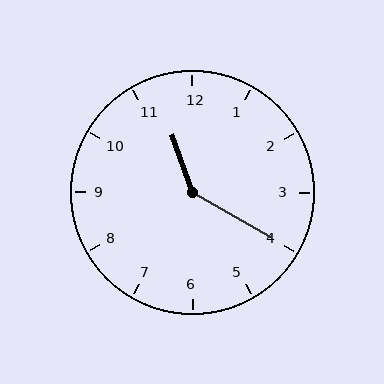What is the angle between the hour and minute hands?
Approximately 140 degrees.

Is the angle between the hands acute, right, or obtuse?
It is obtuse.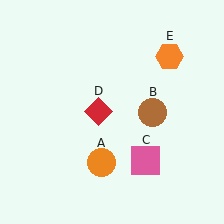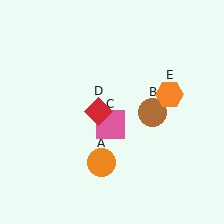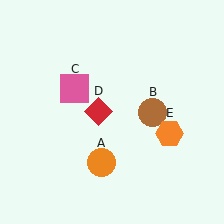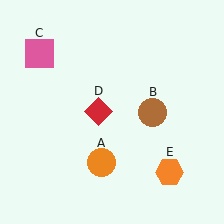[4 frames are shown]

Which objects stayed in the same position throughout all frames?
Orange circle (object A) and brown circle (object B) and red diamond (object D) remained stationary.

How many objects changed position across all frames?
2 objects changed position: pink square (object C), orange hexagon (object E).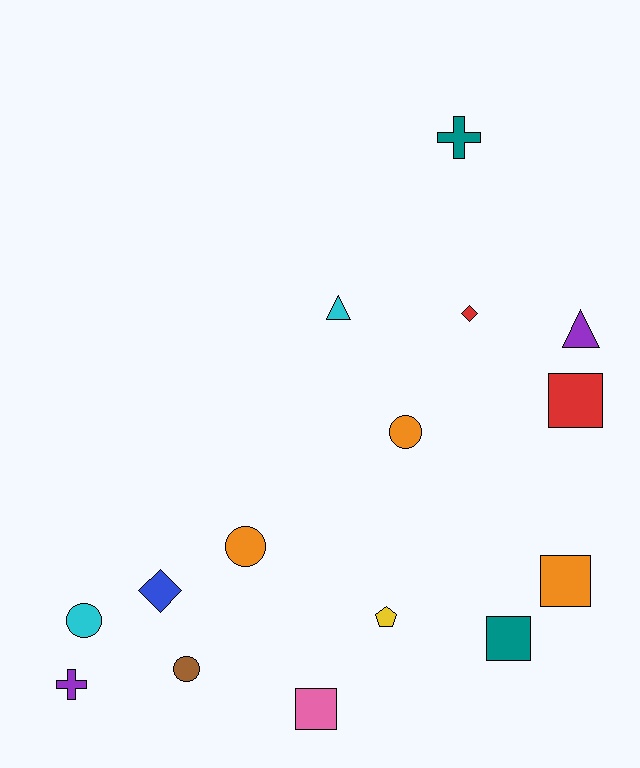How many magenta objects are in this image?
There are no magenta objects.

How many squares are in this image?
There are 4 squares.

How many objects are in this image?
There are 15 objects.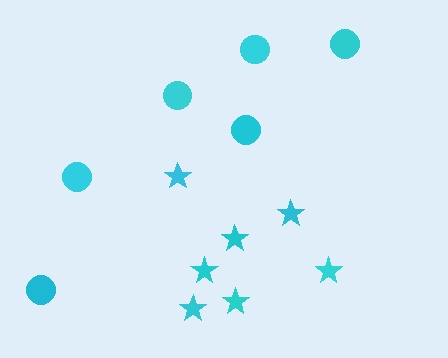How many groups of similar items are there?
There are 2 groups: one group of circles (6) and one group of stars (7).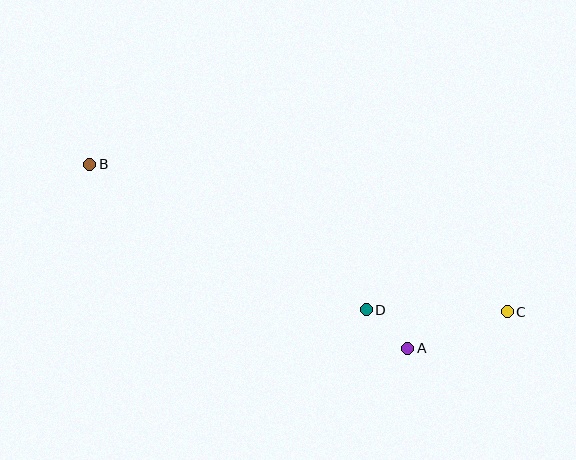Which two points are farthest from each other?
Points B and C are farthest from each other.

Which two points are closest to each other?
Points A and D are closest to each other.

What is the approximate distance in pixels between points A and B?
The distance between A and B is approximately 367 pixels.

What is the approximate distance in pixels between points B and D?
The distance between B and D is approximately 312 pixels.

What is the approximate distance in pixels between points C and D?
The distance between C and D is approximately 141 pixels.